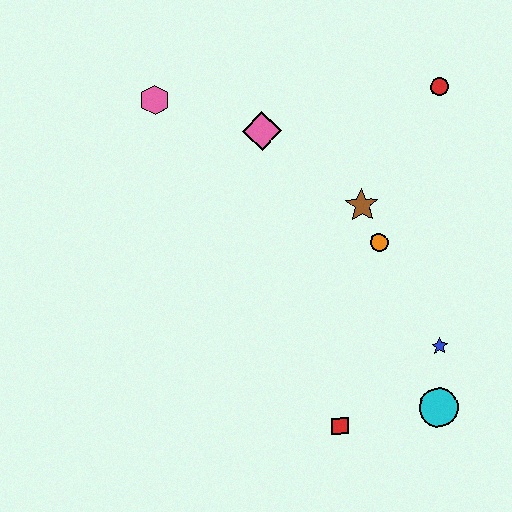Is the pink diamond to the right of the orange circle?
No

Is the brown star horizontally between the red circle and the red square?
Yes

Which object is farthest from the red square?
The pink hexagon is farthest from the red square.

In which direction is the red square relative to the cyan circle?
The red square is to the left of the cyan circle.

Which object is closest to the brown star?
The orange circle is closest to the brown star.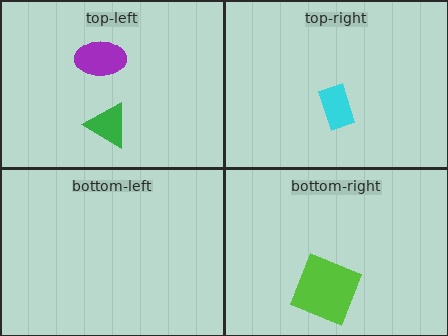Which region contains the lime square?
The bottom-right region.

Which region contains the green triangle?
The top-left region.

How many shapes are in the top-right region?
1.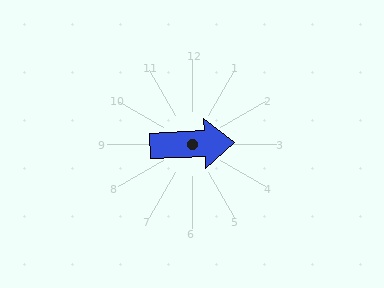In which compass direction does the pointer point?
East.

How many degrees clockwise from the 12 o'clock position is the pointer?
Approximately 87 degrees.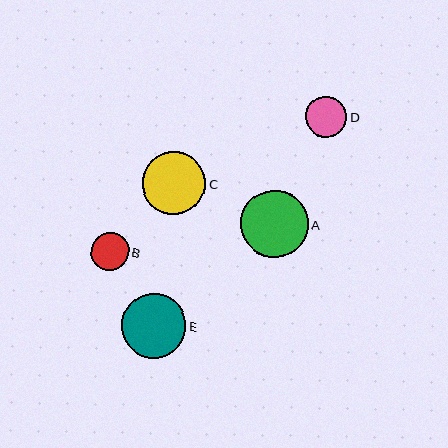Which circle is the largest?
Circle A is the largest with a size of approximately 68 pixels.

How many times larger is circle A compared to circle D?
Circle A is approximately 1.6 times the size of circle D.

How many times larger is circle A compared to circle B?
Circle A is approximately 1.8 times the size of circle B.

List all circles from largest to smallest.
From largest to smallest: A, E, C, D, B.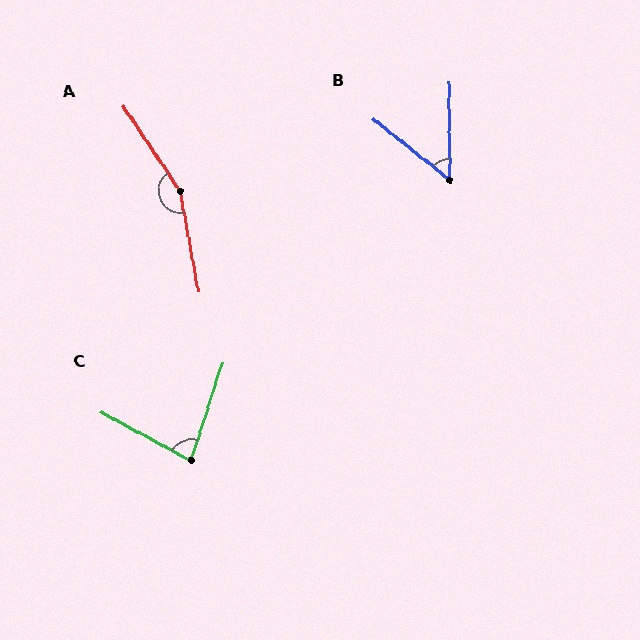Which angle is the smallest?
B, at approximately 51 degrees.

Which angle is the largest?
A, at approximately 156 degrees.